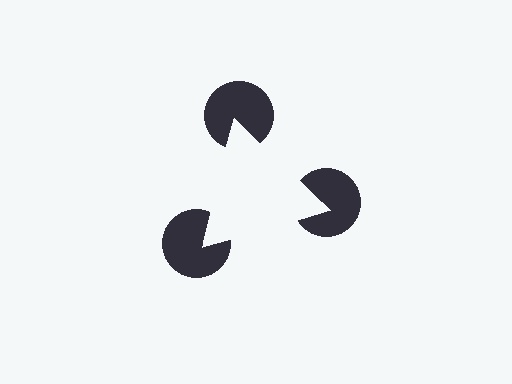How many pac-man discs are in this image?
There are 3 — one at each vertex of the illusory triangle.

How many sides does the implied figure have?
3 sides.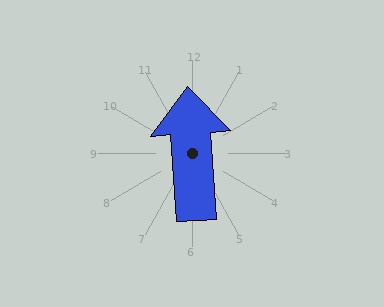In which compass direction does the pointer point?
North.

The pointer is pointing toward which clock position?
Roughly 12 o'clock.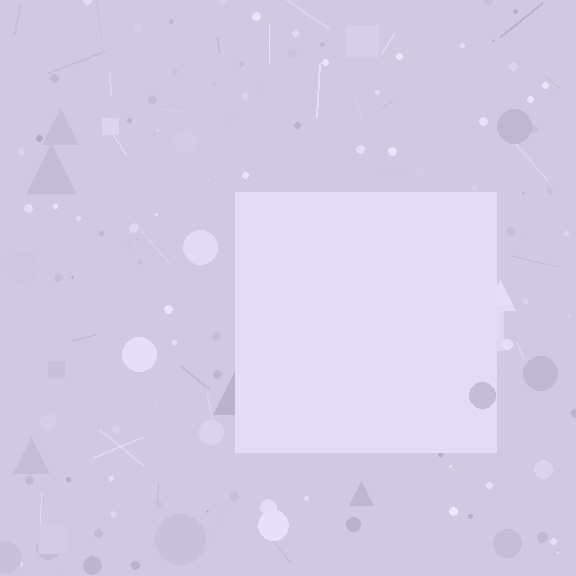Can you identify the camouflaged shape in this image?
The camouflaged shape is a square.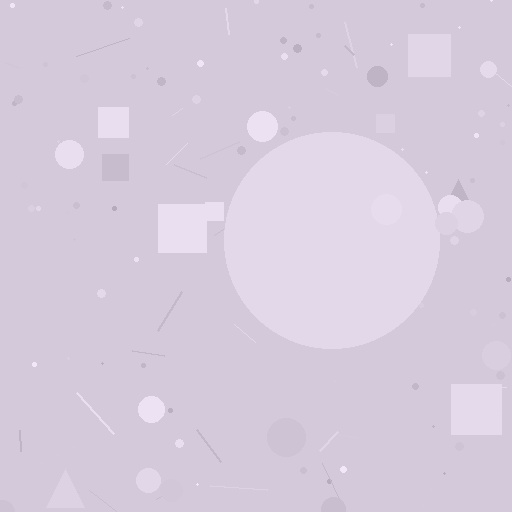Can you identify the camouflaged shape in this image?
The camouflaged shape is a circle.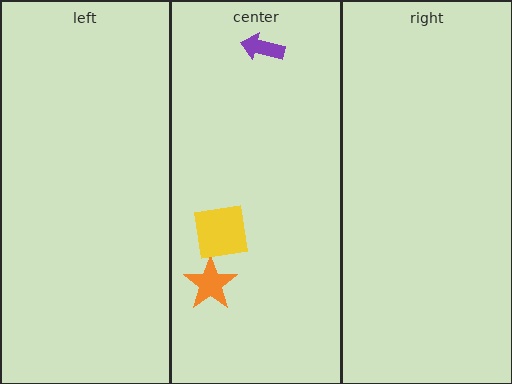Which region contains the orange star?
The center region.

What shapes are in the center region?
The orange star, the purple arrow, the yellow square.